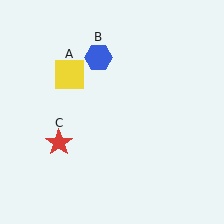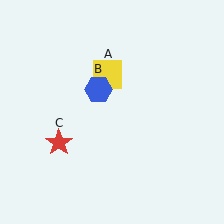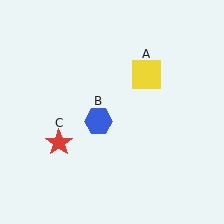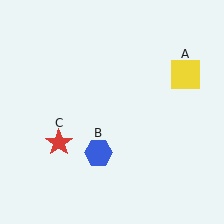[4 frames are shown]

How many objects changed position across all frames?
2 objects changed position: yellow square (object A), blue hexagon (object B).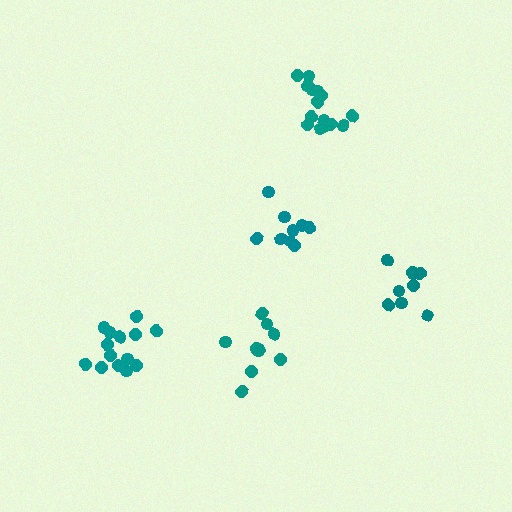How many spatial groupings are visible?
There are 5 spatial groupings.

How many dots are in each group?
Group 1: 9 dots, Group 2: 10 dots, Group 3: 15 dots, Group 4: 14 dots, Group 5: 9 dots (57 total).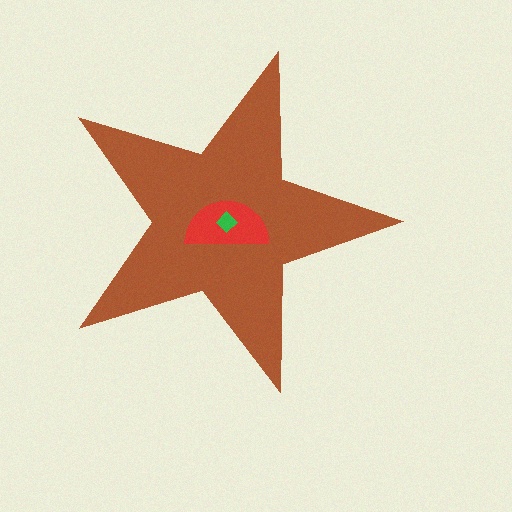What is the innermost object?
The green diamond.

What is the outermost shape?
The brown star.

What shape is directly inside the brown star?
The red semicircle.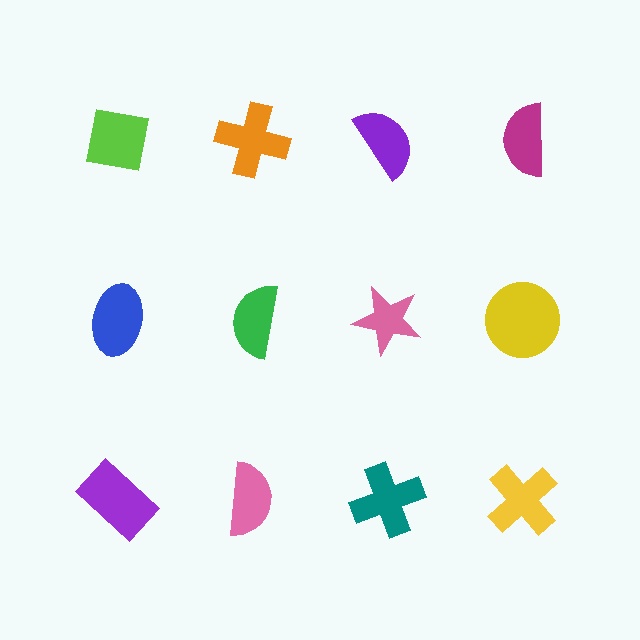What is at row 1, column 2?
An orange cross.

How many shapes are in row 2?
4 shapes.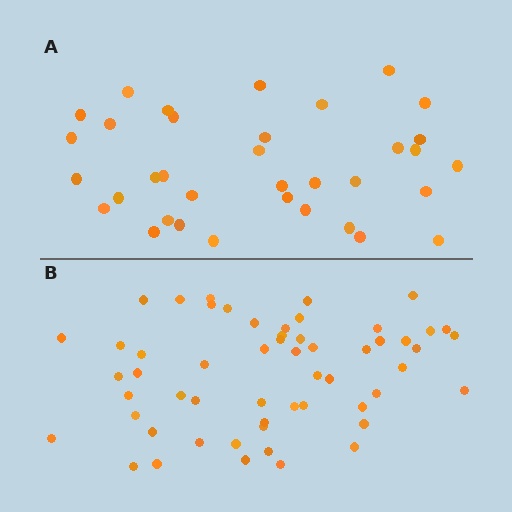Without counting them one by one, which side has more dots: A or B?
Region B (the bottom region) has more dots.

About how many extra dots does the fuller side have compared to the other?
Region B has approximately 20 more dots than region A.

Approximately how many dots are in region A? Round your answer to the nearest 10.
About 40 dots. (The exact count is 35, which rounds to 40.)